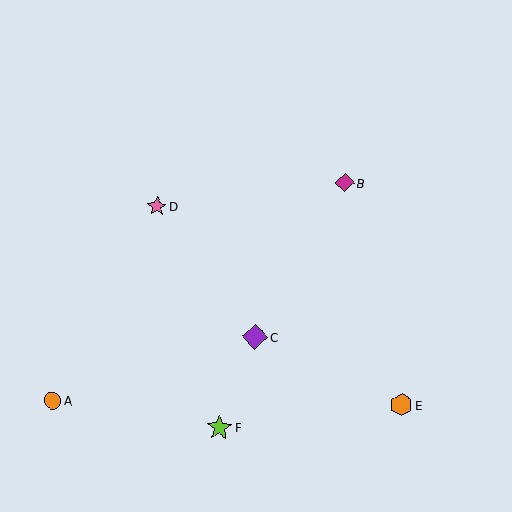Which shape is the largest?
The lime star (labeled F) is the largest.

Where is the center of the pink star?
The center of the pink star is at (157, 206).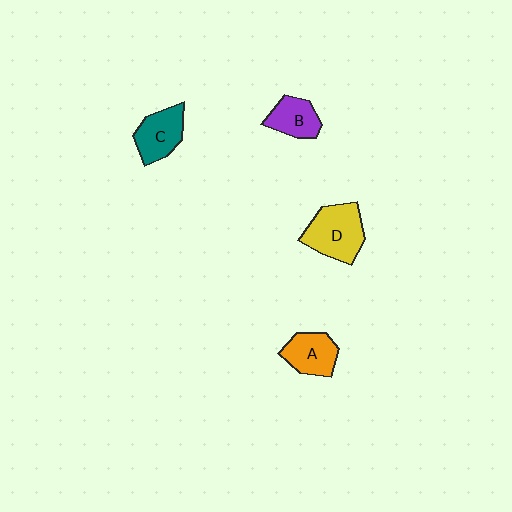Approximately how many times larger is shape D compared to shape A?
Approximately 1.4 times.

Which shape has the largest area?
Shape D (yellow).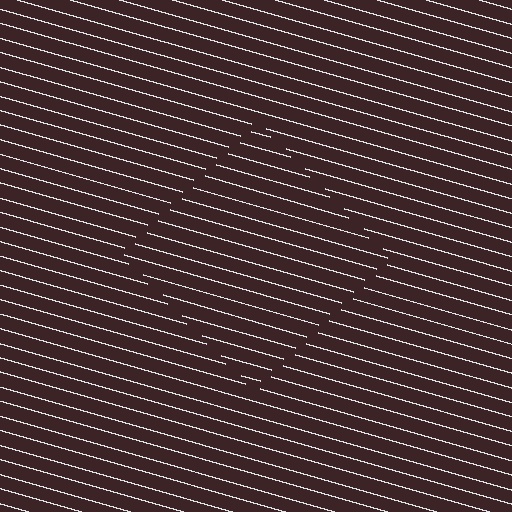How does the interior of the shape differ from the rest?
The interior of the shape contains the same grating, shifted by half a period — the contour is defined by the phase discontinuity where line-ends from the inner and outer gratings abut.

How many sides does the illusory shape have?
4 sides — the line-ends trace a square.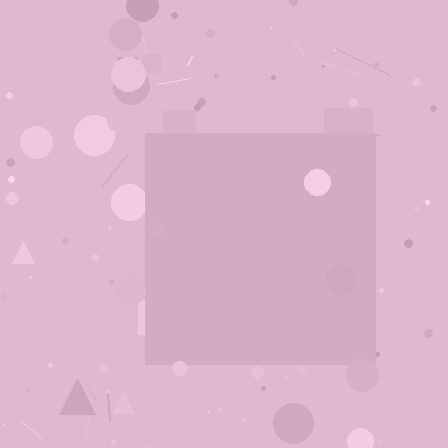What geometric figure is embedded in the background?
A square is embedded in the background.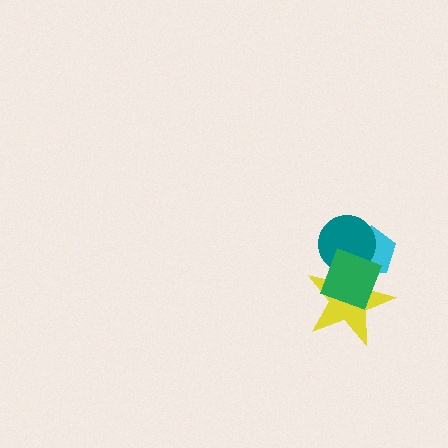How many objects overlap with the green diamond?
3 objects overlap with the green diamond.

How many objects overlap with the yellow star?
3 objects overlap with the yellow star.